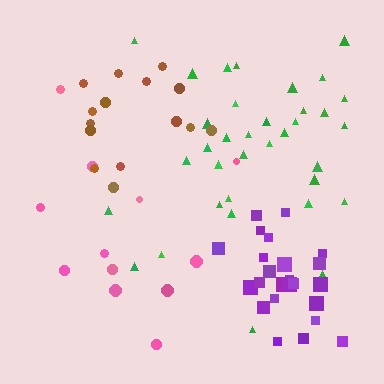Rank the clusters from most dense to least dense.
purple, brown, green, pink.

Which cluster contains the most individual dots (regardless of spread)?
Green (35).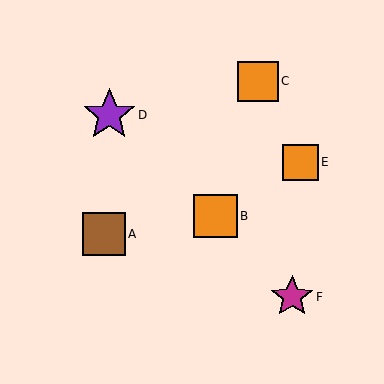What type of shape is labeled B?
Shape B is an orange square.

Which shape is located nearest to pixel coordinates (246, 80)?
The orange square (labeled C) at (258, 81) is nearest to that location.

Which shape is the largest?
The purple star (labeled D) is the largest.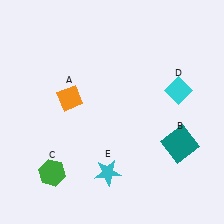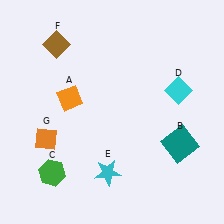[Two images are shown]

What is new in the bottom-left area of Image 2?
An orange diamond (G) was added in the bottom-left area of Image 2.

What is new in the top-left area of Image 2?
A brown diamond (F) was added in the top-left area of Image 2.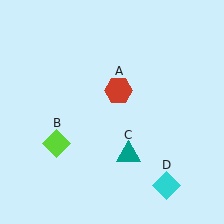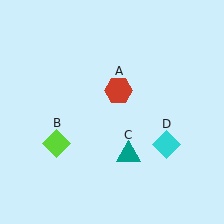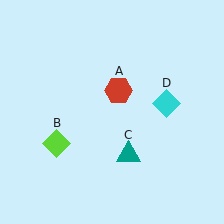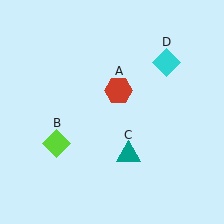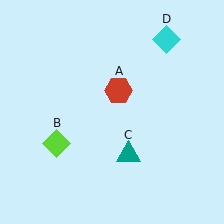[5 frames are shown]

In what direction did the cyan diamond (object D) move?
The cyan diamond (object D) moved up.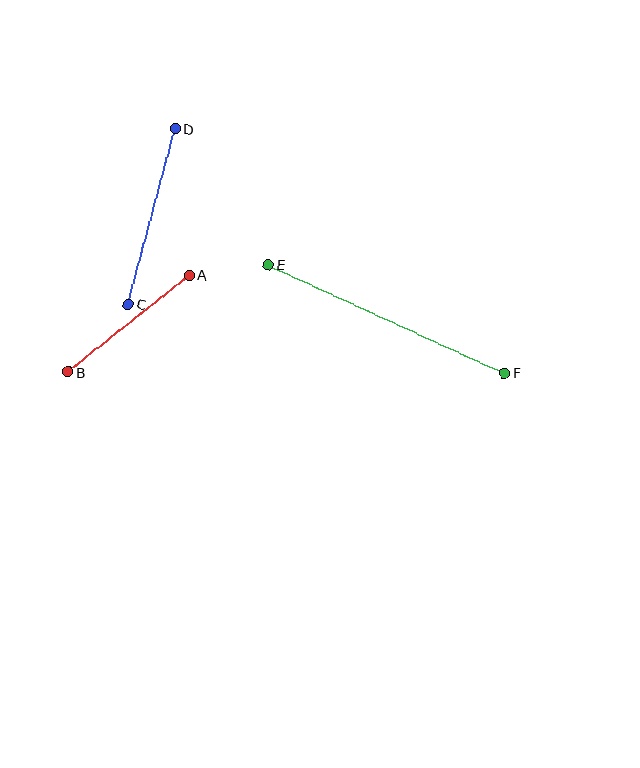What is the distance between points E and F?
The distance is approximately 260 pixels.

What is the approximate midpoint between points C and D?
The midpoint is at approximately (152, 216) pixels.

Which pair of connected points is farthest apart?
Points E and F are farthest apart.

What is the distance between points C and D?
The distance is approximately 182 pixels.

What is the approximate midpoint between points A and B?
The midpoint is at approximately (129, 323) pixels.